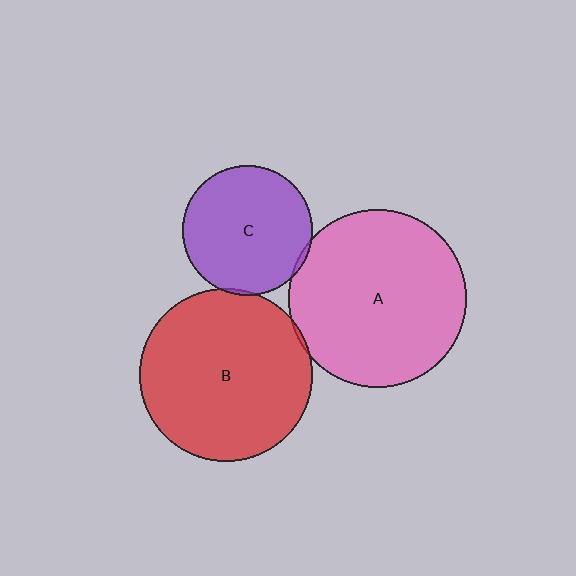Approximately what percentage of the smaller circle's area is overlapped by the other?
Approximately 5%.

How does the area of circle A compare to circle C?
Approximately 1.9 times.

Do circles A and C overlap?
Yes.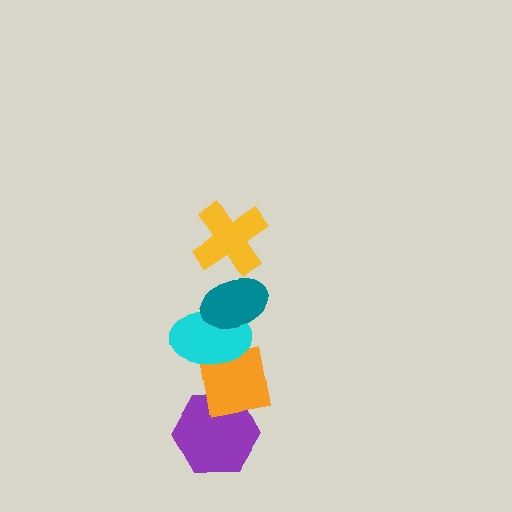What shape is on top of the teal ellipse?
The yellow cross is on top of the teal ellipse.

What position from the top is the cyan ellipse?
The cyan ellipse is 3rd from the top.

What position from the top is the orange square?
The orange square is 4th from the top.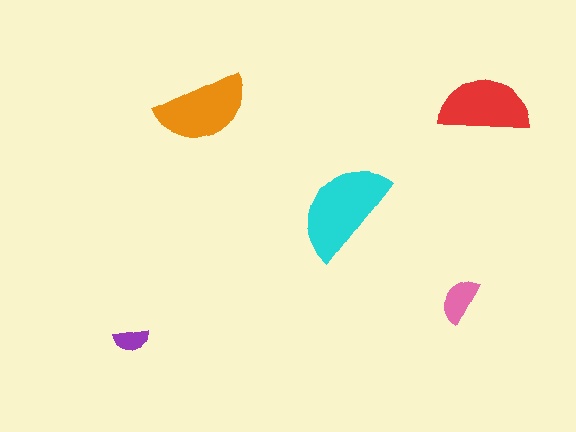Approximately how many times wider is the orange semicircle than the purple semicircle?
About 2.5 times wider.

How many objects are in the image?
There are 5 objects in the image.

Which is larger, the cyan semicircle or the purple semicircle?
The cyan one.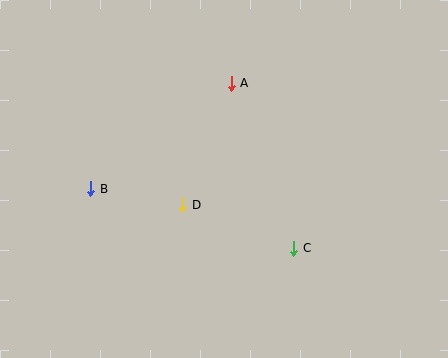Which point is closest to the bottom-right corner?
Point C is closest to the bottom-right corner.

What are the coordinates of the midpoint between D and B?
The midpoint between D and B is at (137, 197).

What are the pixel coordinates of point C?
Point C is at (294, 248).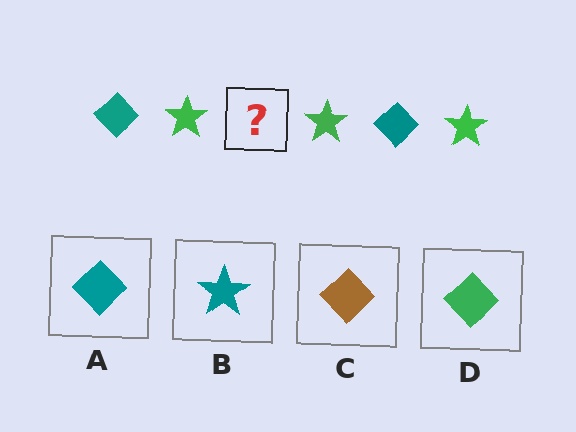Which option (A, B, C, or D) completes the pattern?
A.